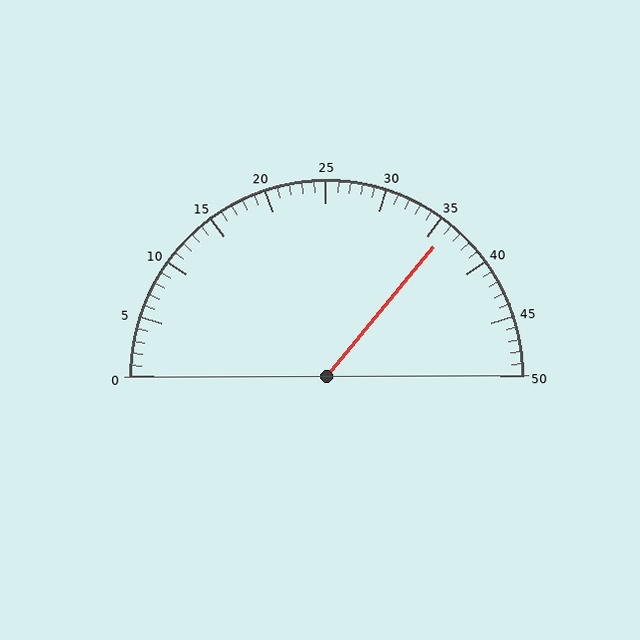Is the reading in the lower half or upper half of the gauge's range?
The reading is in the upper half of the range (0 to 50).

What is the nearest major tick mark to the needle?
The nearest major tick mark is 35.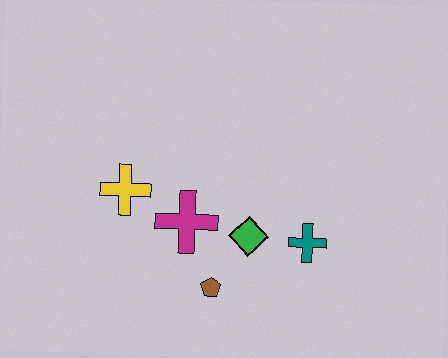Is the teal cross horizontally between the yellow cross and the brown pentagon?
No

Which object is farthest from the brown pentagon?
The yellow cross is farthest from the brown pentagon.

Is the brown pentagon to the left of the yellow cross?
No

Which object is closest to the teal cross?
The green diamond is closest to the teal cross.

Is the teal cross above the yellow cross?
No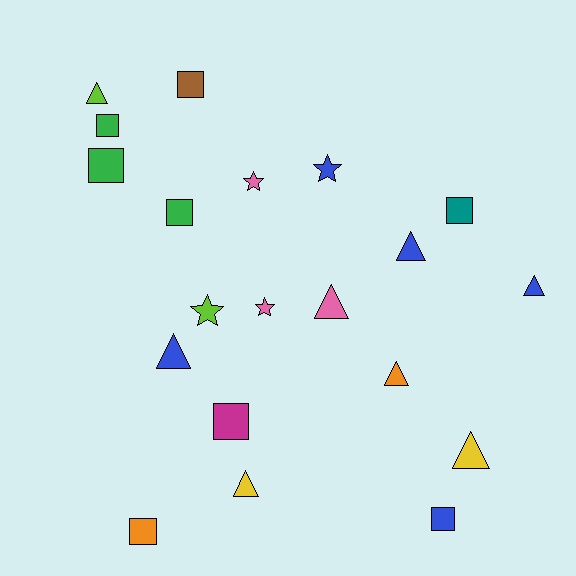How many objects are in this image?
There are 20 objects.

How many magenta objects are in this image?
There is 1 magenta object.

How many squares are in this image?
There are 8 squares.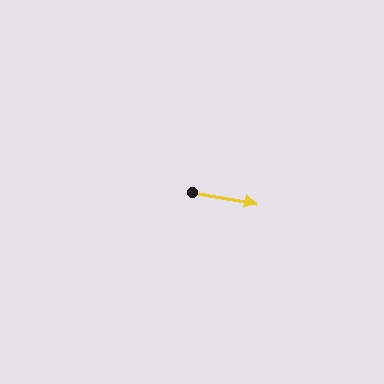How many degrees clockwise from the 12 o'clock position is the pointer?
Approximately 100 degrees.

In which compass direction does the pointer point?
East.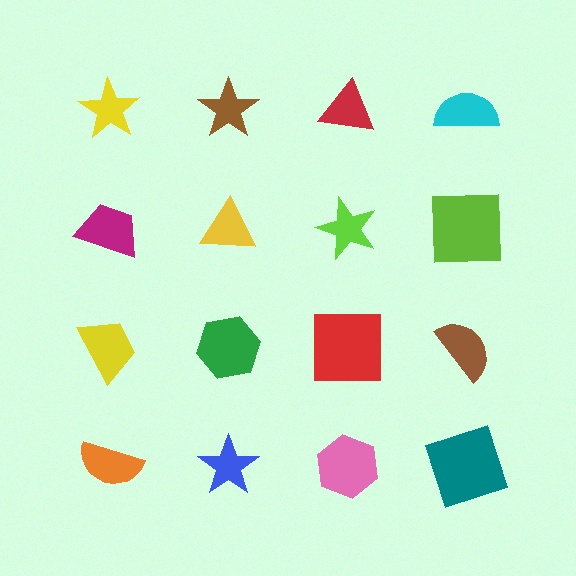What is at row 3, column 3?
A red square.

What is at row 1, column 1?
A yellow star.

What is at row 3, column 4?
A brown semicircle.